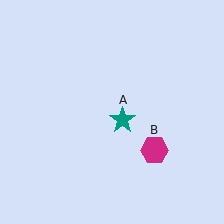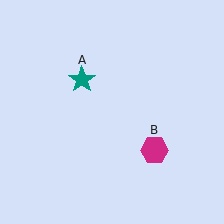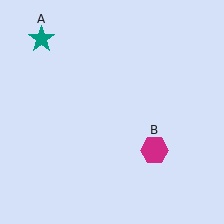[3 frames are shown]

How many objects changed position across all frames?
1 object changed position: teal star (object A).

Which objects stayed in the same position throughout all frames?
Magenta hexagon (object B) remained stationary.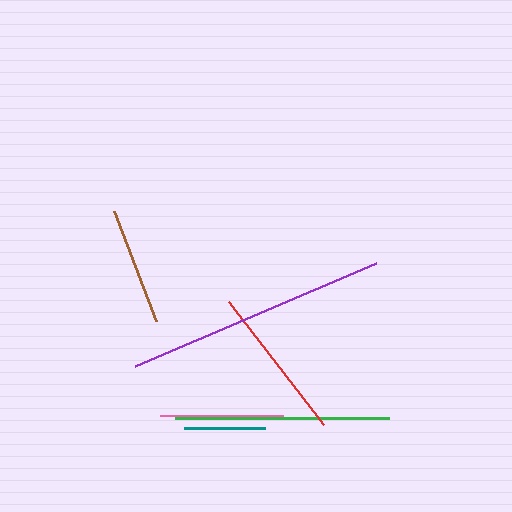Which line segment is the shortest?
The teal line is the shortest at approximately 81 pixels.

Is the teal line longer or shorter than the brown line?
The brown line is longer than the teal line.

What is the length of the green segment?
The green segment is approximately 214 pixels long.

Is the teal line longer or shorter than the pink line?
The pink line is longer than the teal line.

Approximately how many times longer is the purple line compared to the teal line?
The purple line is approximately 3.2 times the length of the teal line.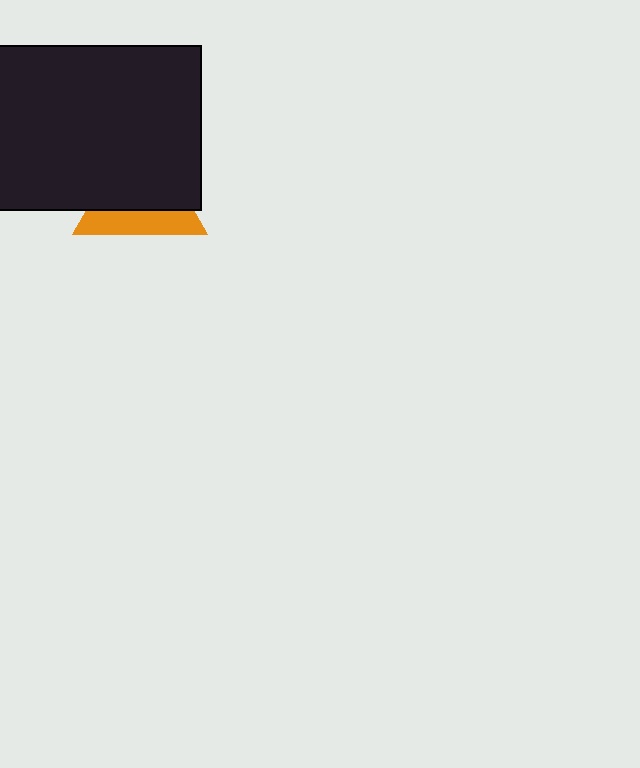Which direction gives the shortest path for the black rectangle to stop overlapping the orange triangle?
Moving up gives the shortest separation.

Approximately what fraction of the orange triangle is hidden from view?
Roughly 64% of the orange triangle is hidden behind the black rectangle.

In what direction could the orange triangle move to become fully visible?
The orange triangle could move down. That would shift it out from behind the black rectangle entirely.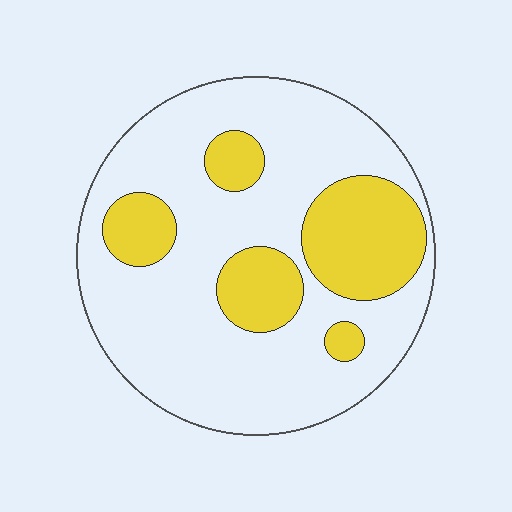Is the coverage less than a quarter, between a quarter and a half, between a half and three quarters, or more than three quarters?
Between a quarter and a half.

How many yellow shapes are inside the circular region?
5.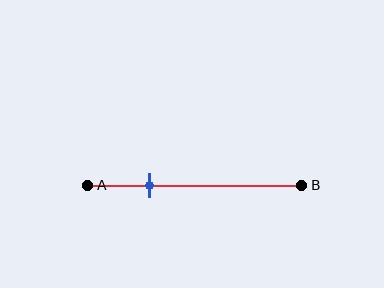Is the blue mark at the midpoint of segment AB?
No, the mark is at about 30% from A, not at the 50% midpoint.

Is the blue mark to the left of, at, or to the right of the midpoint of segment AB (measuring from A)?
The blue mark is to the left of the midpoint of segment AB.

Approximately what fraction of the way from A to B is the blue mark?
The blue mark is approximately 30% of the way from A to B.